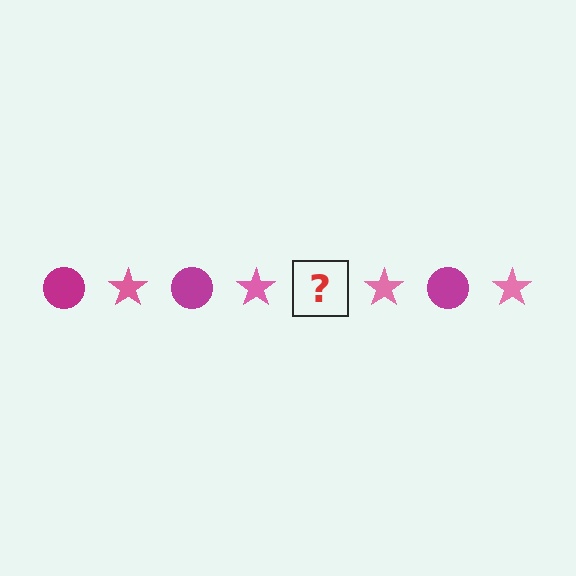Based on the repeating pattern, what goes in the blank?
The blank should be a magenta circle.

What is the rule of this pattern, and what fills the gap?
The rule is that the pattern alternates between magenta circle and pink star. The gap should be filled with a magenta circle.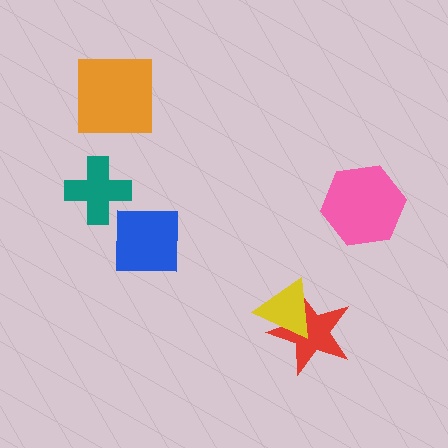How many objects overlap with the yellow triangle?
1 object overlaps with the yellow triangle.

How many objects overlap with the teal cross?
0 objects overlap with the teal cross.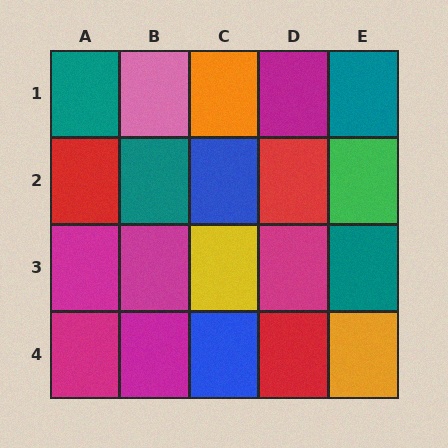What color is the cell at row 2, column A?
Red.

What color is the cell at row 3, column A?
Magenta.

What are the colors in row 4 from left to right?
Magenta, magenta, blue, red, orange.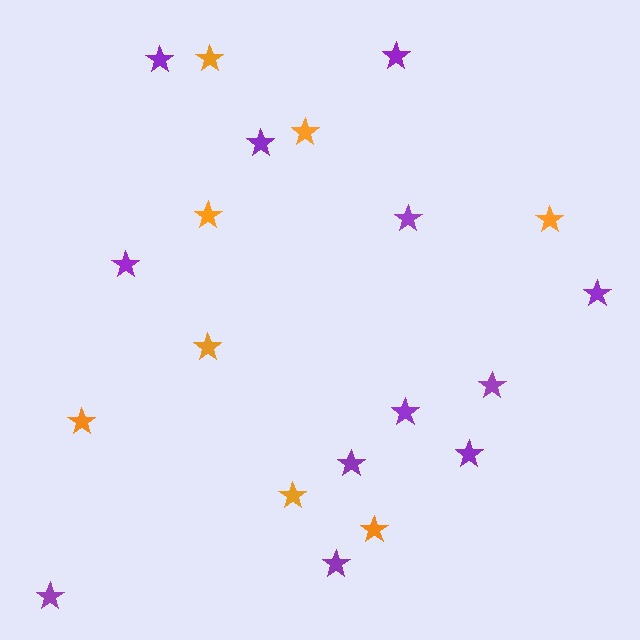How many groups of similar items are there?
There are 2 groups: one group of orange stars (8) and one group of purple stars (12).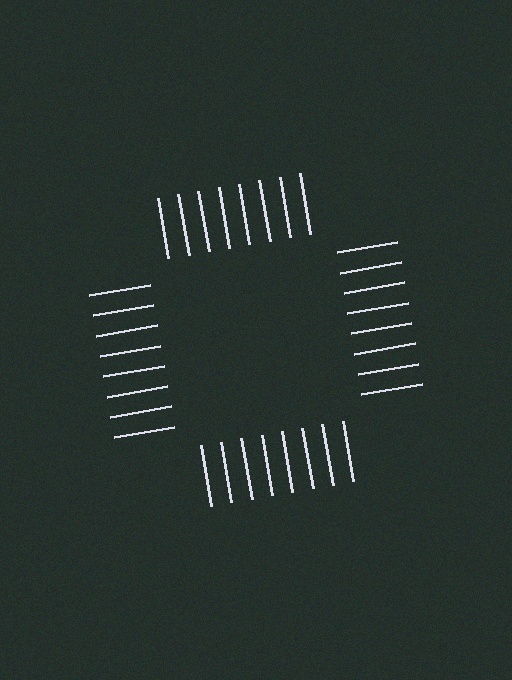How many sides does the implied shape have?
4 sides — the line-ends trace a square.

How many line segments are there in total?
32 — 8 along each of the 4 edges.